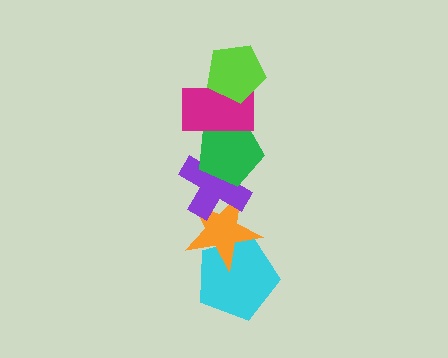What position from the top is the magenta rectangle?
The magenta rectangle is 2nd from the top.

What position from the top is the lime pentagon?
The lime pentagon is 1st from the top.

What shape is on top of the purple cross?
The green pentagon is on top of the purple cross.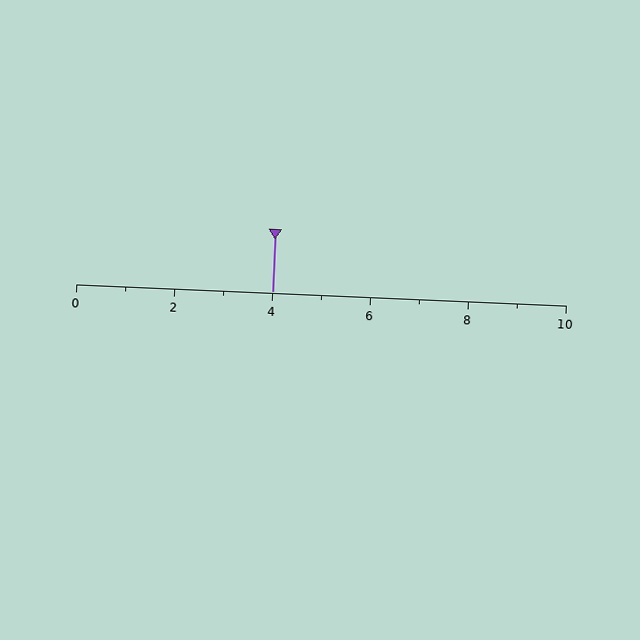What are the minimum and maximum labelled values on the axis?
The axis runs from 0 to 10.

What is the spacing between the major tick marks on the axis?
The major ticks are spaced 2 apart.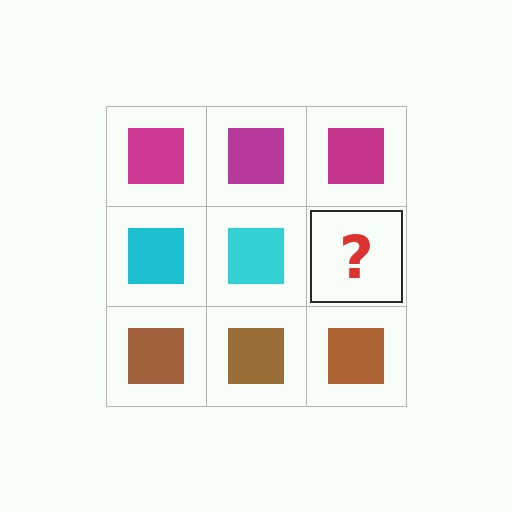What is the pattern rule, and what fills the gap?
The rule is that each row has a consistent color. The gap should be filled with a cyan square.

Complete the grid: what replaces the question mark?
The question mark should be replaced with a cyan square.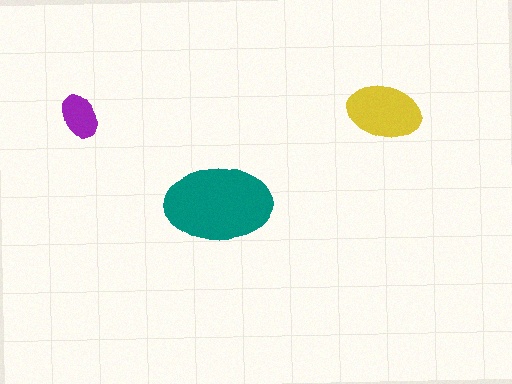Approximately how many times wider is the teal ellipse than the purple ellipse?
About 2.5 times wider.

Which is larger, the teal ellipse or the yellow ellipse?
The teal one.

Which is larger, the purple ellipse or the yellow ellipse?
The yellow one.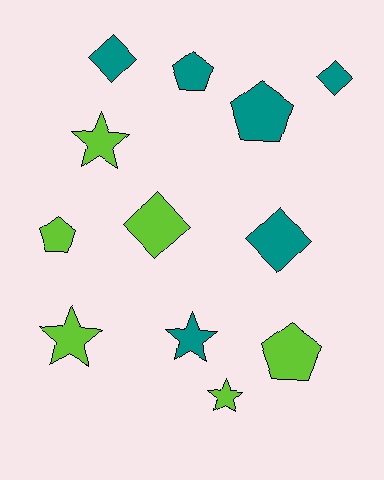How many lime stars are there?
There are 3 lime stars.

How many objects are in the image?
There are 12 objects.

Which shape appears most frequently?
Star, with 4 objects.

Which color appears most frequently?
Lime, with 6 objects.